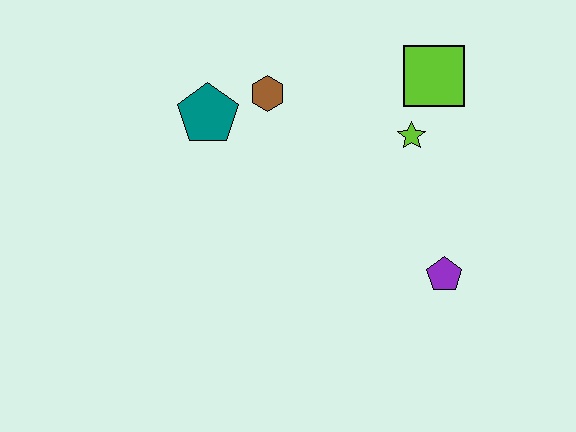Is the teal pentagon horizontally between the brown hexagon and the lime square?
No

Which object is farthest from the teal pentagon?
The purple pentagon is farthest from the teal pentagon.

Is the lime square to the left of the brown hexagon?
No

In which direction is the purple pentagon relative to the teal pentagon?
The purple pentagon is to the right of the teal pentagon.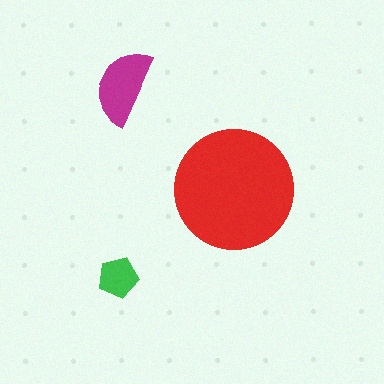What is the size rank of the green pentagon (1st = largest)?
3rd.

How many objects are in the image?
There are 3 objects in the image.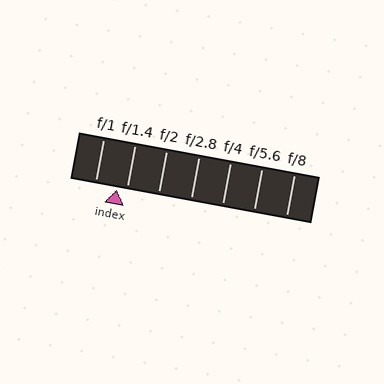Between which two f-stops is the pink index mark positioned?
The index mark is between f/1 and f/1.4.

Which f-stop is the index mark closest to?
The index mark is closest to f/1.4.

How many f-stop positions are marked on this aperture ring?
There are 7 f-stop positions marked.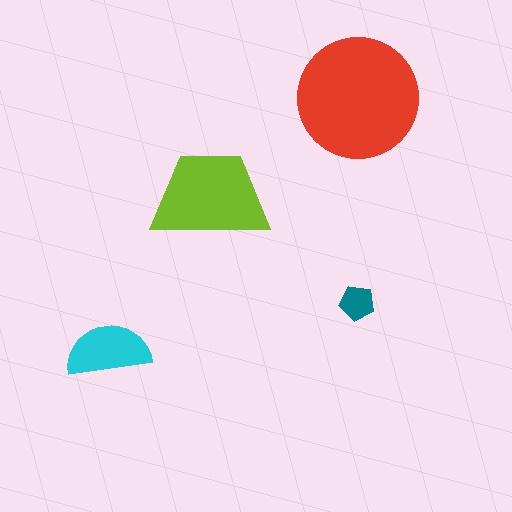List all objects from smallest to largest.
The teal pentagon, the cyan semicircle, the lime trapezoid, the red circle.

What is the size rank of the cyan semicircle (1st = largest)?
3rd.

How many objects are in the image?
There are 4 objects in the image.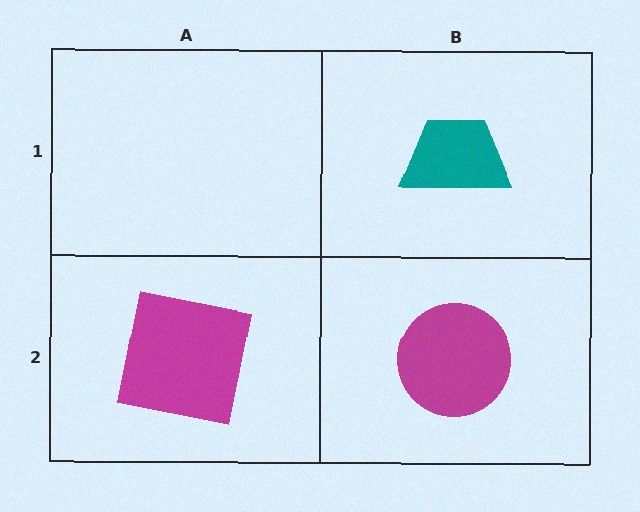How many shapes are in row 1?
1 shape.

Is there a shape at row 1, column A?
No, that cell is empty.